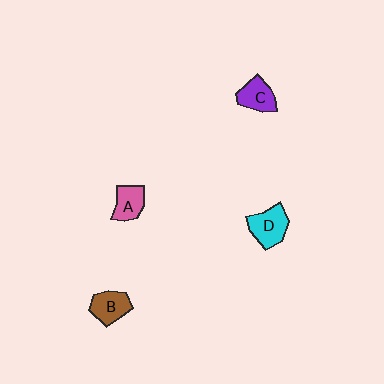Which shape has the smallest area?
Shape A (pink).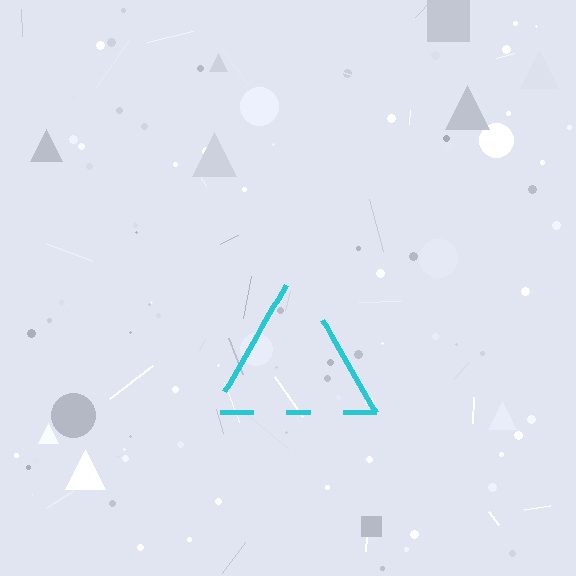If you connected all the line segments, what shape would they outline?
They would outline a triangle.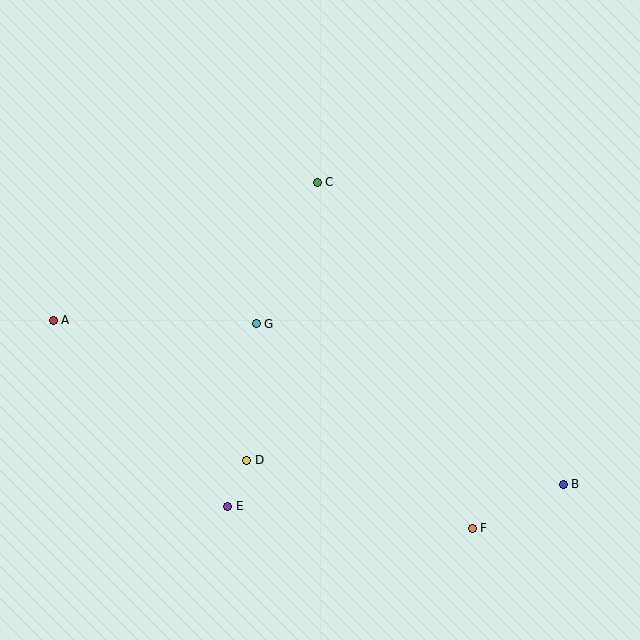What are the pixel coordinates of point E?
Point E is at (228, 506).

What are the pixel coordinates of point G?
Point G is at (256, 324).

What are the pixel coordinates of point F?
Point F is at (472, 528).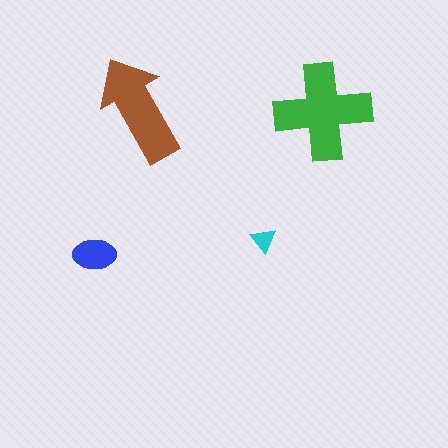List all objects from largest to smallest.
The green cross, the brown arrow, the blue ellipse, the cyan triangle.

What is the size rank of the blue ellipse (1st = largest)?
3rd.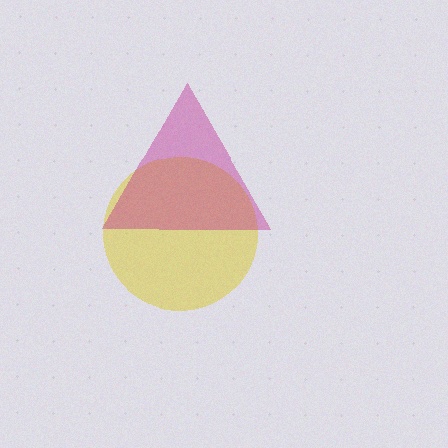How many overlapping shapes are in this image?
There are 2 overlapping shapes in the image.